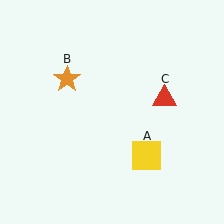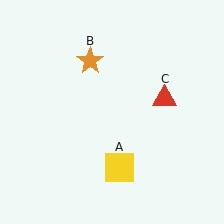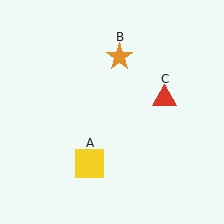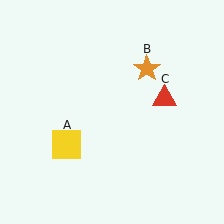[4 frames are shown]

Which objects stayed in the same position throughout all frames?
Red triangle (object C) remained stationary.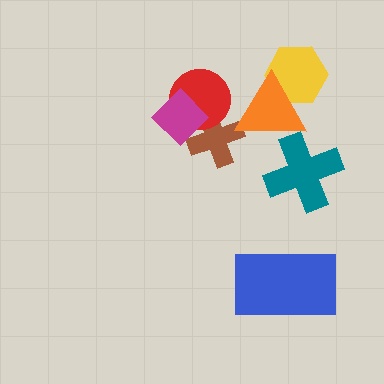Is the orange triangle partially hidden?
No, no other shape covers it.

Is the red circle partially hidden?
Yes, it is partially covered by another shape.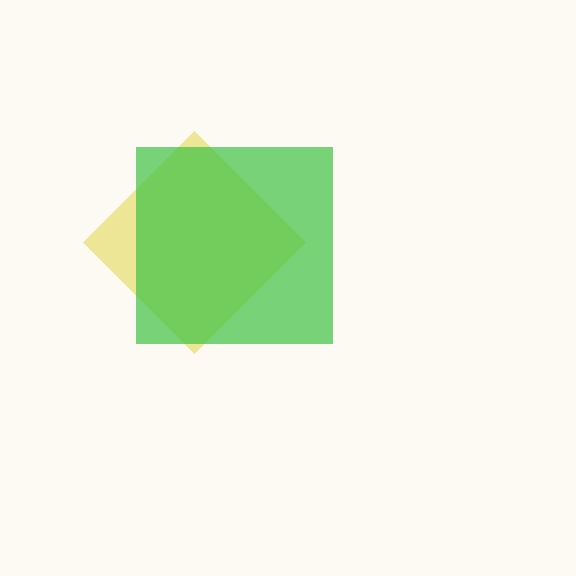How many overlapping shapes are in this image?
There are 2 overlapping shapes in the image.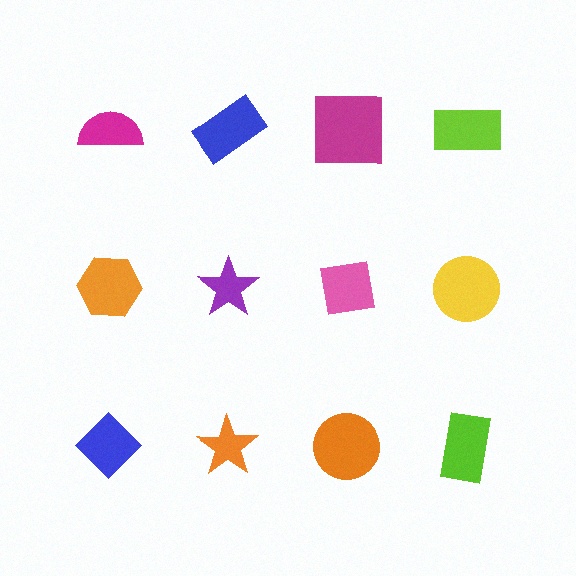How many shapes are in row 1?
4 shapes.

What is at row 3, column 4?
A lime rectangle.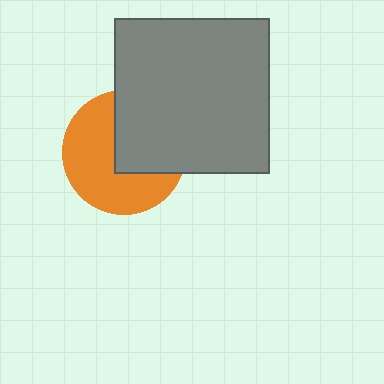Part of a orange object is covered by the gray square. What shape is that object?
It is a circle.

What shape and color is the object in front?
The object in front is a gray square.